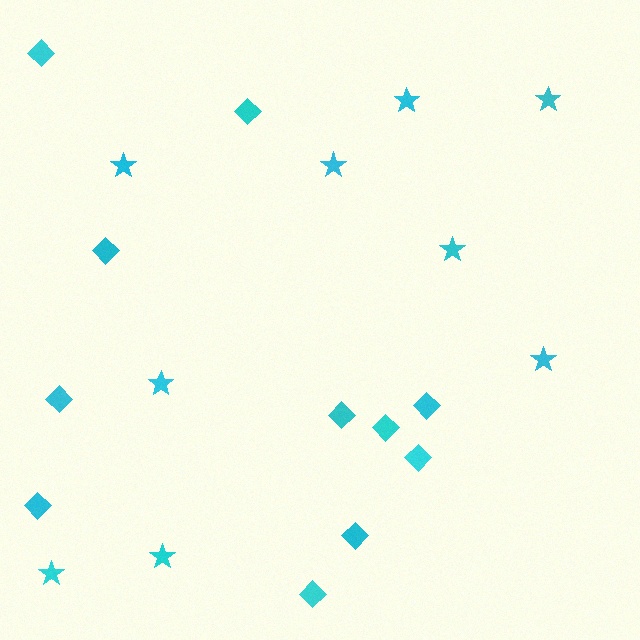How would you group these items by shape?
There are 2 groups: one group of stars (9) and one group of diamonds (11).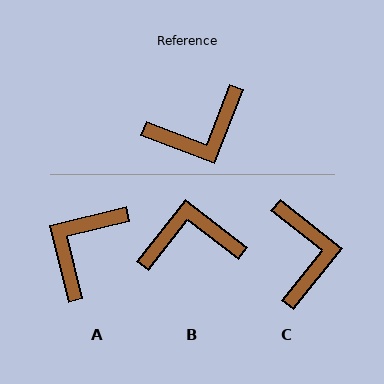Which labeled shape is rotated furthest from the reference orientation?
B, about 163 degrees away.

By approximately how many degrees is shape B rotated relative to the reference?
Approximately 163 degrees counter-clockwise.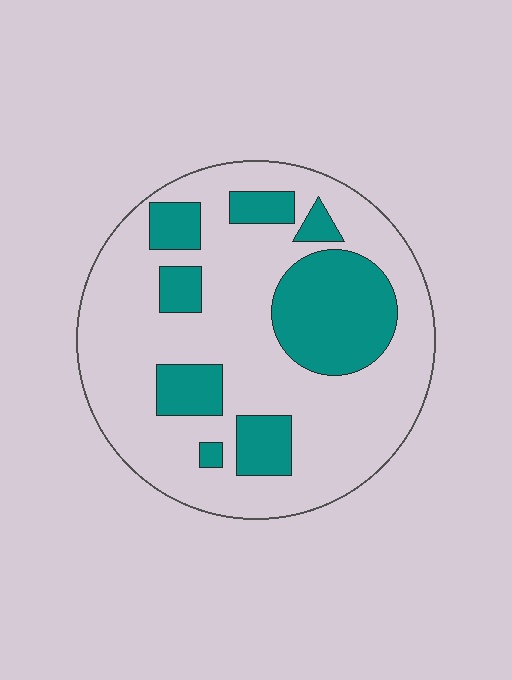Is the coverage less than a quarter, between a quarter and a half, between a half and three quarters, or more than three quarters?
Between a quarter and a half.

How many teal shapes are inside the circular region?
8.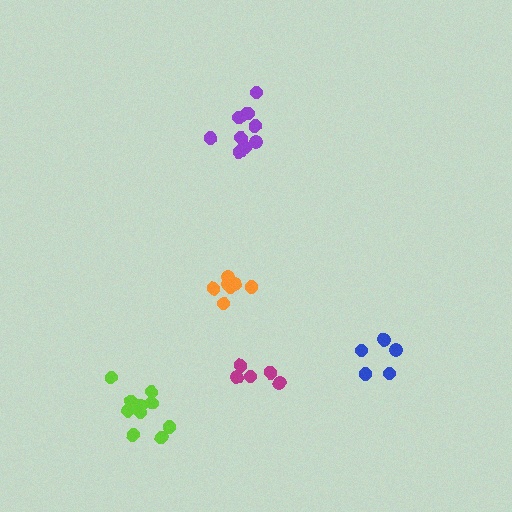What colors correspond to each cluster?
The clusters are colored: orange, purple, blue, magenta, lime.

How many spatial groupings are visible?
There are 5 spatial groupings.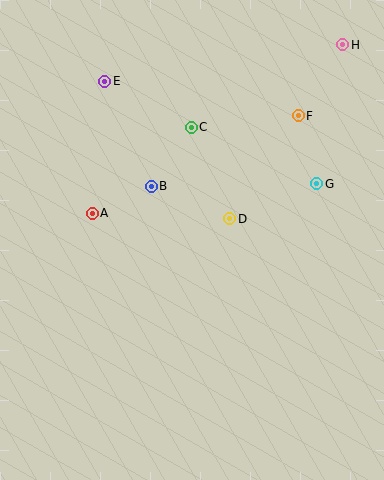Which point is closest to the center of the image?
Point D at (230, 219) is closest to the center.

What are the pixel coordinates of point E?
Point E is at (105, 81).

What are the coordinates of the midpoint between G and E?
The midpoint between G and E is at (211, 132).